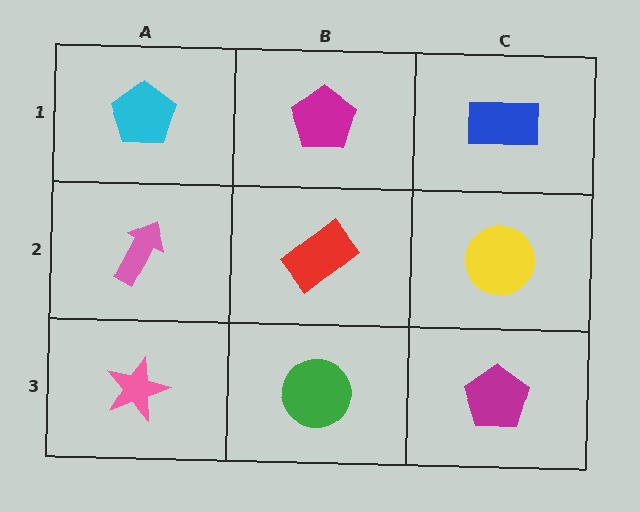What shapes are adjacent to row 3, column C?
A yellow circle (row 2, column C), a green circle (row 3, column B).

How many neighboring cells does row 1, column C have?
2.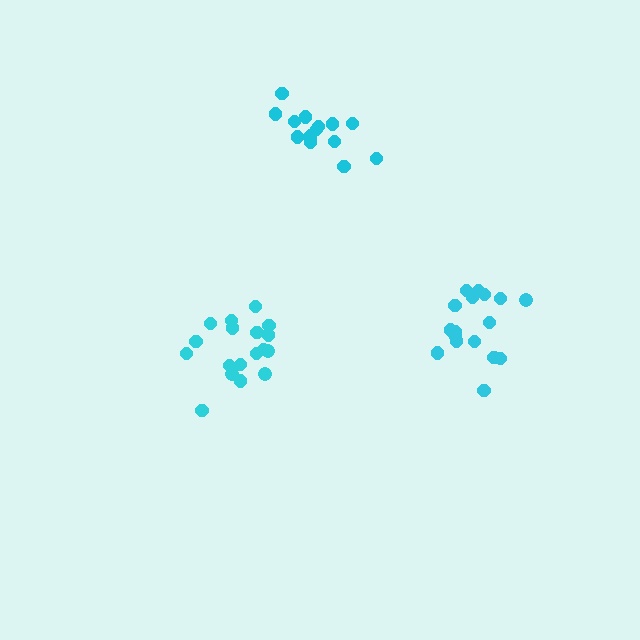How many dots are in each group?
Group 1: 18 dots, Group 2: 14 dots, Group 3: 17 dots (49 total).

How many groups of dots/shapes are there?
There are 3 groups.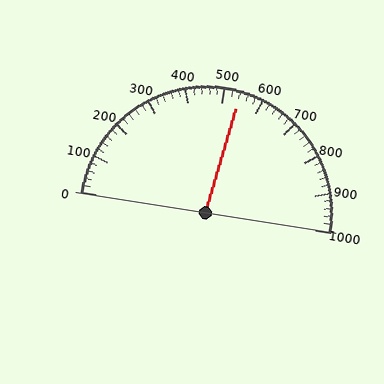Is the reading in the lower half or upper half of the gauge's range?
The reading is in the upper half of the range (0 to 1000).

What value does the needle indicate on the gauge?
The needle indicates approximately 540.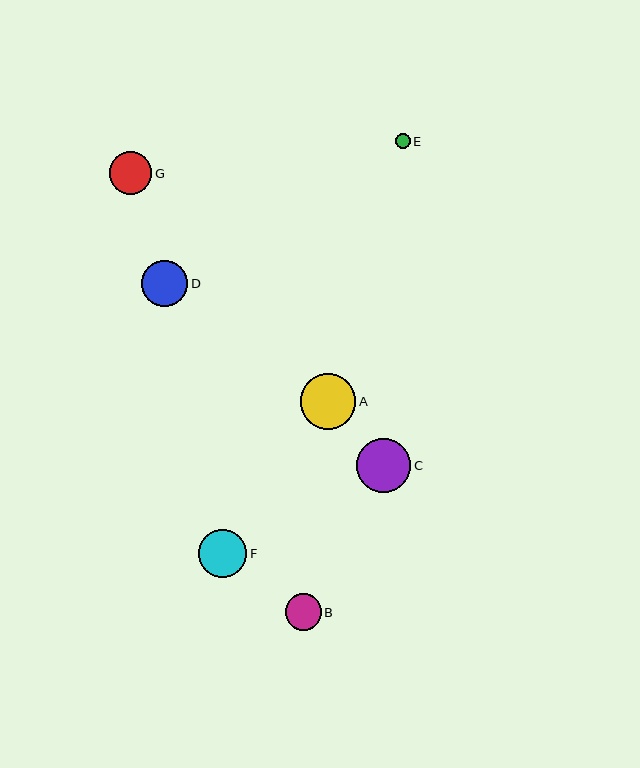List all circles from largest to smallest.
From largest to smallest: A, C, F, D, G, B, E.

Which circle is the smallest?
Circle E is the smallest with a size of approximately 15 pixels.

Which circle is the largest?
Circle A is the largest with a size of approximately 55 pixels.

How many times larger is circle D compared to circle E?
Circle D is approximately 3.0 times the size of circle E.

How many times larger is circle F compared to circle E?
Circle F is approximately 3.1 times the size of circle E.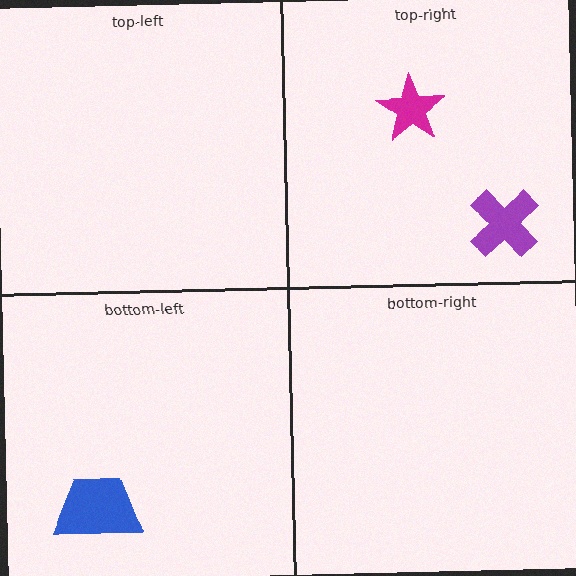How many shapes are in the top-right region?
2.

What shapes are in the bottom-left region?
The blue trapezoid.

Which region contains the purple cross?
The top-right region.